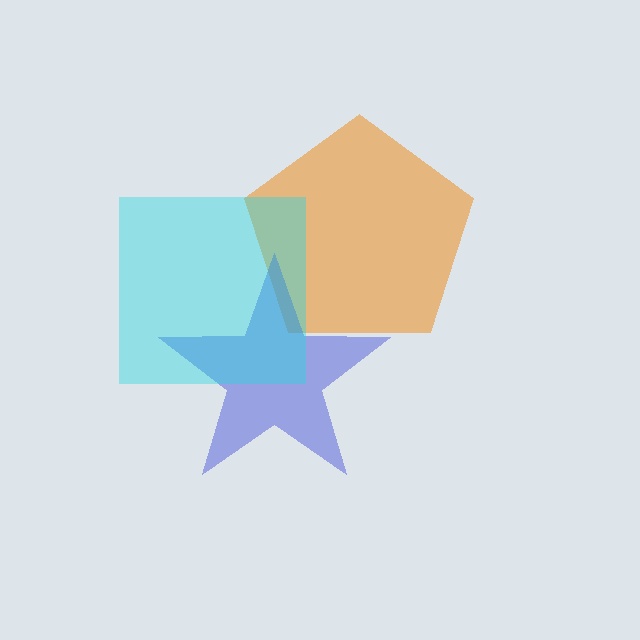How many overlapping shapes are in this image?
There are 3 overlapping shapes in the image.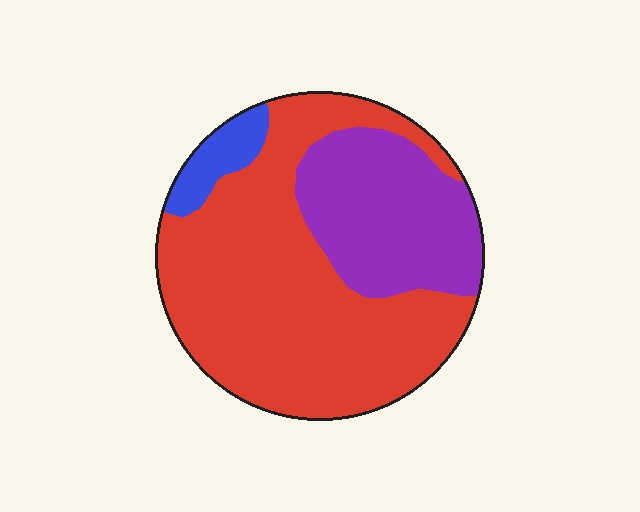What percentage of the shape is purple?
Purple covers roughly 30% of the shape.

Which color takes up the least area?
Blue, at roughly 5%.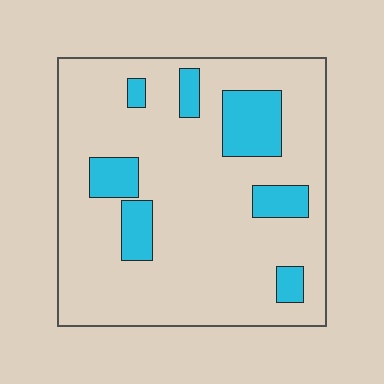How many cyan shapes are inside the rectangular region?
7.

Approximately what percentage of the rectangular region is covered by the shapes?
Approximately 15%.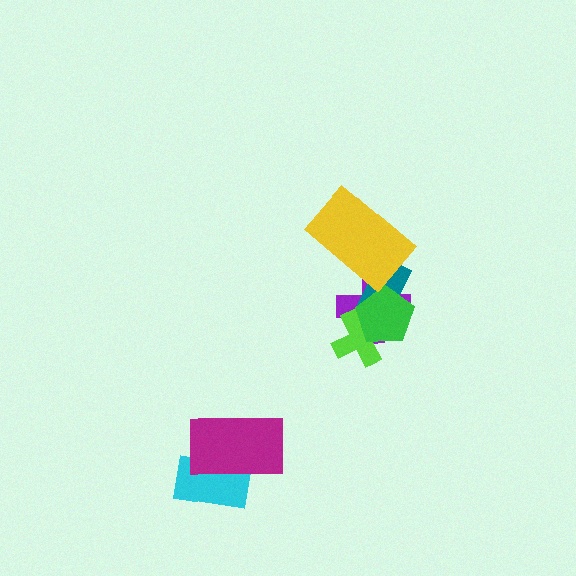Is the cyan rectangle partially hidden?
Yes, it is partially covered by another shape.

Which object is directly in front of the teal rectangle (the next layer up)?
The green pentagon is directly in front of the teal rectangle.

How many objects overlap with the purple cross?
4 objects overlap with the purple cross.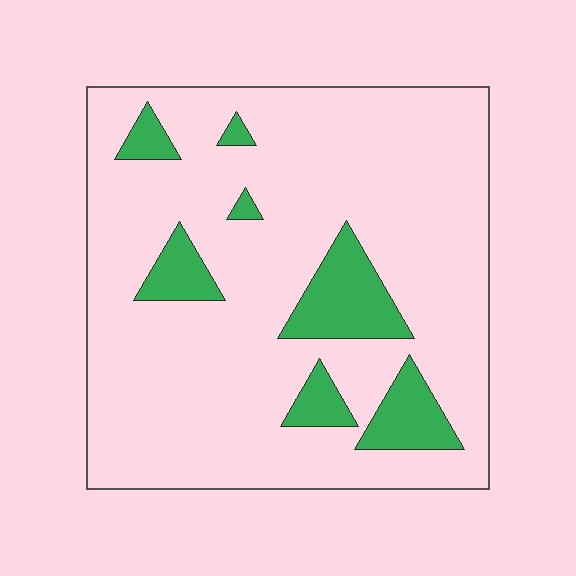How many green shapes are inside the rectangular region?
7.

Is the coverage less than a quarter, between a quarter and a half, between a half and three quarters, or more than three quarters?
Less than a quarter.